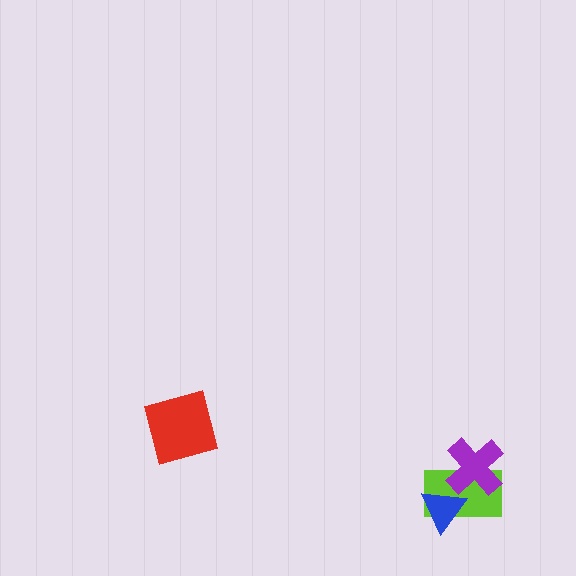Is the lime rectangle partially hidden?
Yes, it is partially covered by another shape.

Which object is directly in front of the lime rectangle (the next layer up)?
The blue triangle is directly in front of the lime rectangle.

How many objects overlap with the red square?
0 objects overlap with the red square.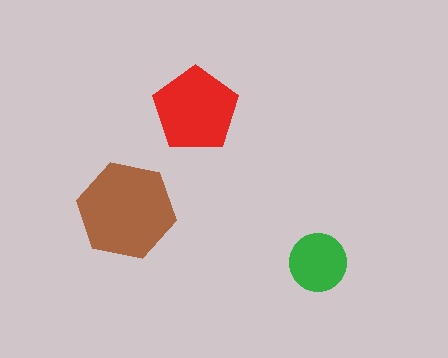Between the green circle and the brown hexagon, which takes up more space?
The brown hexagon.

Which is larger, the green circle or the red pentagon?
The red pentagon.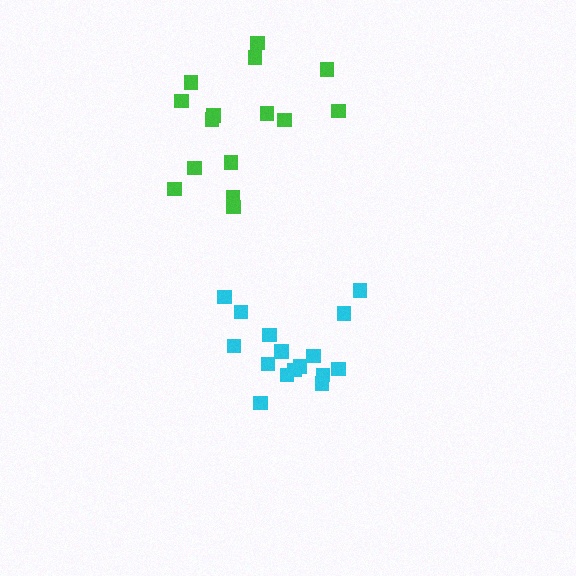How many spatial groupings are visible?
There are 2 spatial groupings.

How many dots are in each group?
Group 1: 16 dots, Group 2: 15 dots (31 total).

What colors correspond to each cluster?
The clusters are colored: cyan, green.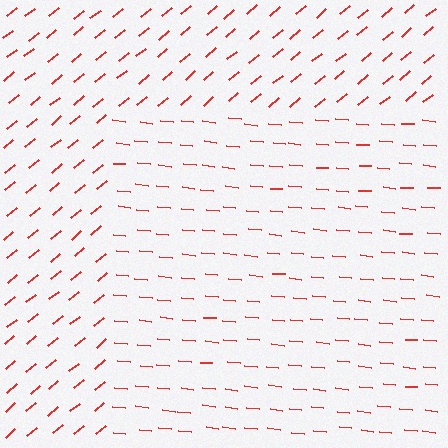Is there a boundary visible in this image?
Yes, there is a texture boundary formed by a change in line orientation.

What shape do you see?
I see a rectangle.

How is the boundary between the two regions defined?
The boundary is defined purely by a change in line orientation (approximately 45 degrees difference). All lines are the same color and thickness.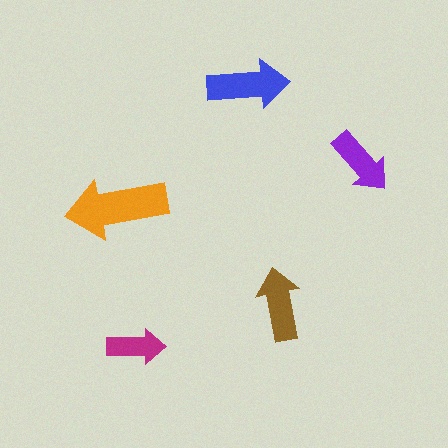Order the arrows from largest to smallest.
the orange one, the blue one, the brown one, the purple one, the magenta one.